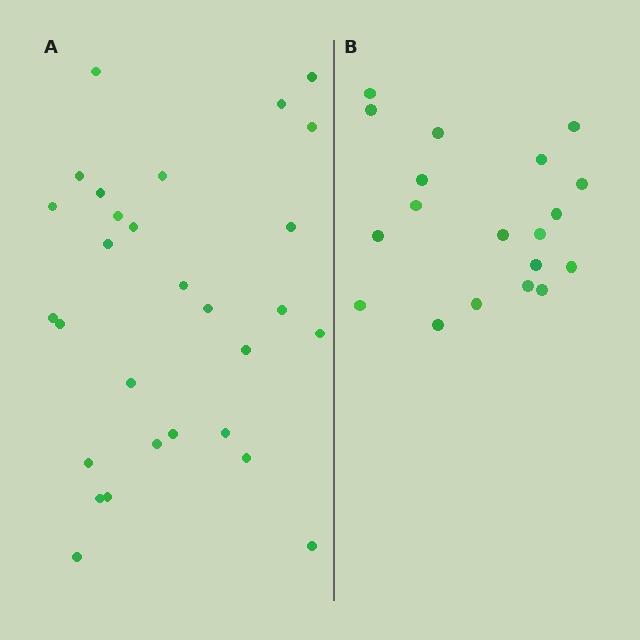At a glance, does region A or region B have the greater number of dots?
Region A (the left region) has more dots.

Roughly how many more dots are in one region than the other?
Region A has roughly 10 or so more dots than region B.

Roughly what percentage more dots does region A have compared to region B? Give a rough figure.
About 55% more.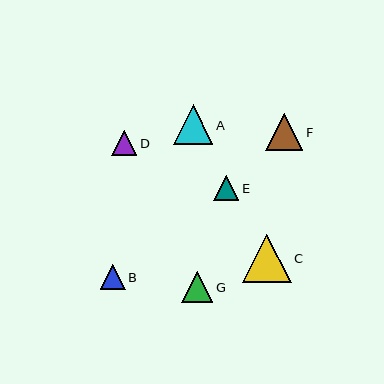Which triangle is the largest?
Triangle C is the largest with a size of approximately 48 pixels.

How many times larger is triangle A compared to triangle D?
Triangle A is approximately 1.5 times the size of triangle D.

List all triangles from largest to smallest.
From largest to smallest: C, A, F, G, D, E, B.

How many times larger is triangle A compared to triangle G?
Triangle A is approximately 1.3 times the size of triangle G.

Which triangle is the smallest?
Triangle B is the smallest with a size of approximately 25 pixels.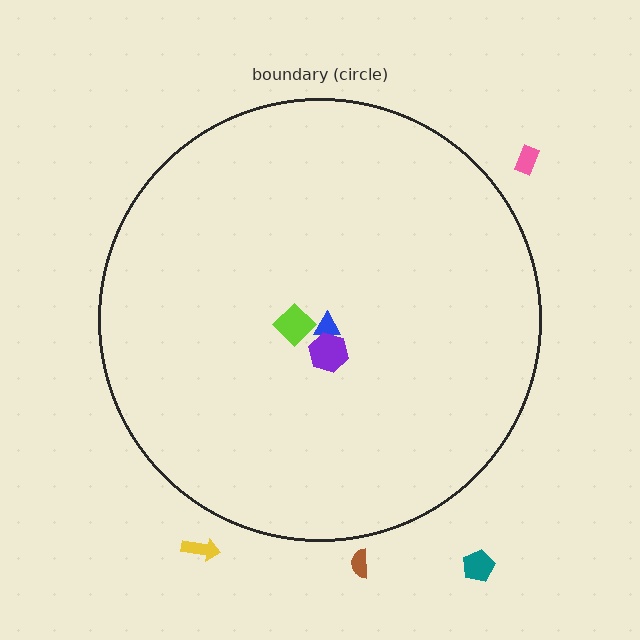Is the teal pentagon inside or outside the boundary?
Outside.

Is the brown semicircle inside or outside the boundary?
Outside.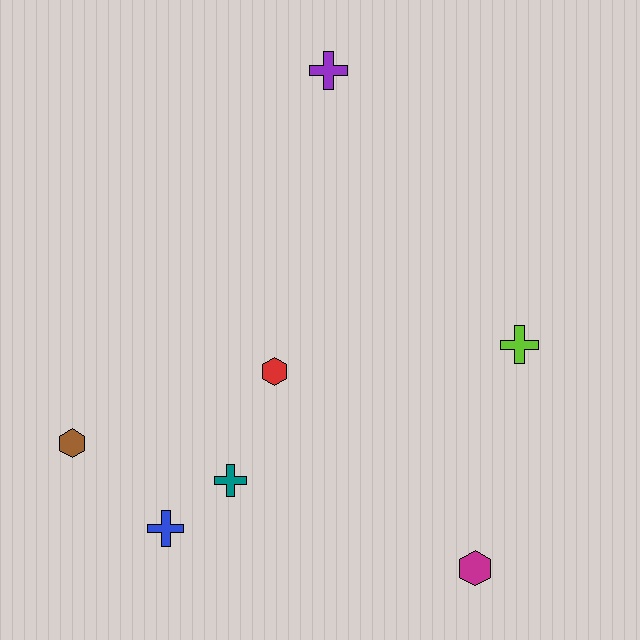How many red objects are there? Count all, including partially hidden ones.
There is 1 red object.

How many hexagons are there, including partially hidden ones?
There are 3 hexagons.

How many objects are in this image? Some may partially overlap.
There are 7 objects.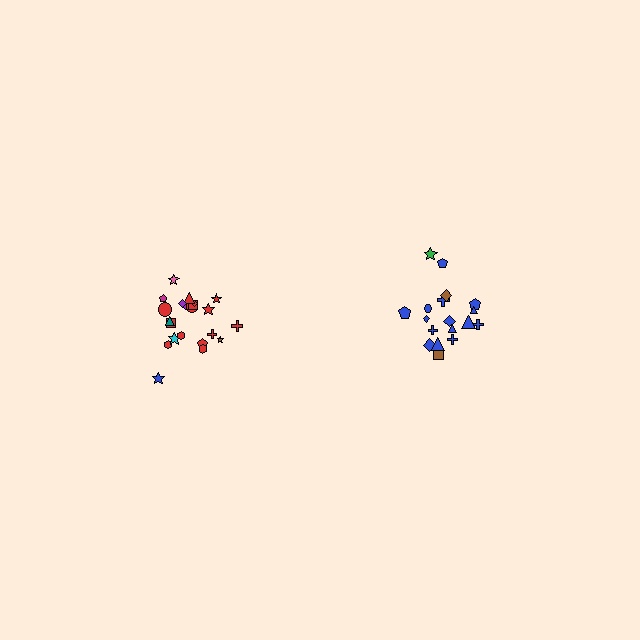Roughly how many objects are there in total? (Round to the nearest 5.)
Roughly 40 objects in total.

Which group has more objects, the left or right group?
The left group.